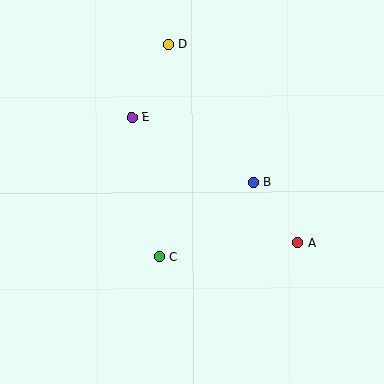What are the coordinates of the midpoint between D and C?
The midpoint between D and C is at (164, 151).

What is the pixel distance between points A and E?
The distance between A and E is 208 pixels.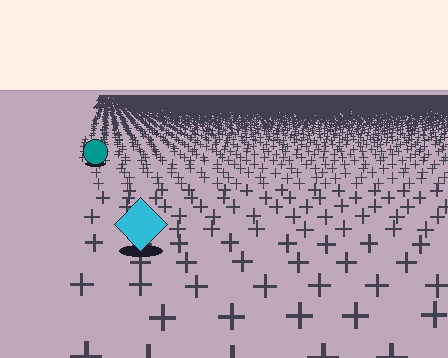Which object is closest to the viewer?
The cyan diamond is closest. The texture marks near it are larger and more spread out.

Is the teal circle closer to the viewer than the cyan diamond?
No. The cyan diamond is closer — you can tell from the texture gradient: the ground texture is coarser near it.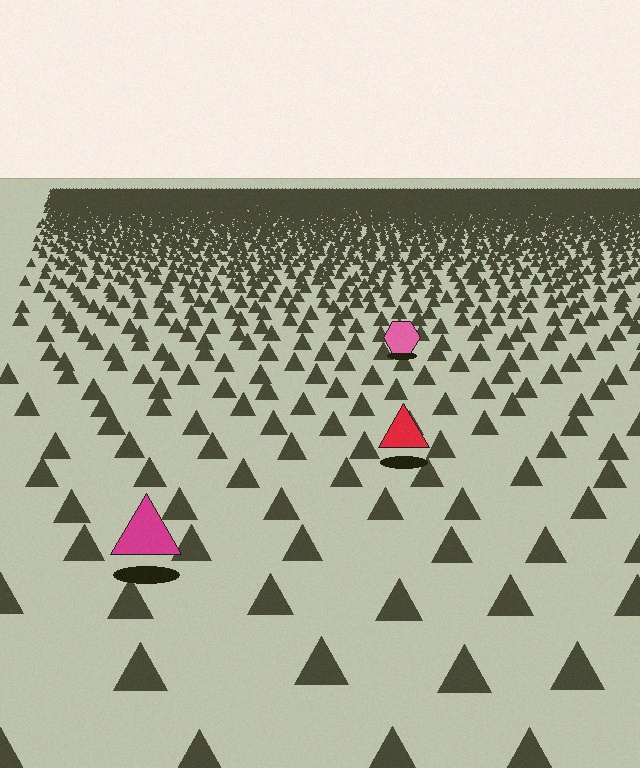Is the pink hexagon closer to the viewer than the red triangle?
No. The red triangle is closer — you can tell from the texture gradient: the ground texture is coarser near it.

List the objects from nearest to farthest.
From nearest to farthest: the magenta triangle, the red triangle, the pink hexagon.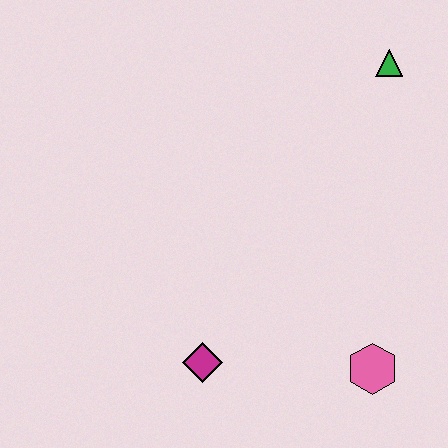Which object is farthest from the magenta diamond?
The green triangle is farthest from the magenta diamond.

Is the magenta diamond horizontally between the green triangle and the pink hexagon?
No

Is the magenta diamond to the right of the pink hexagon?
No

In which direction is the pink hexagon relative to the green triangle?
The pink hexagon is below the green triangle.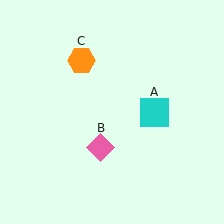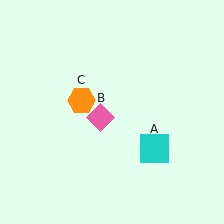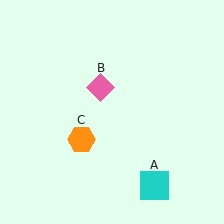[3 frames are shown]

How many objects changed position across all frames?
3 objects changed position: cyan square (object A), pink diamond (object B), orange hexagon (object C).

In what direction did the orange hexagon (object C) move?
The orange hexagon (object C) moved down.